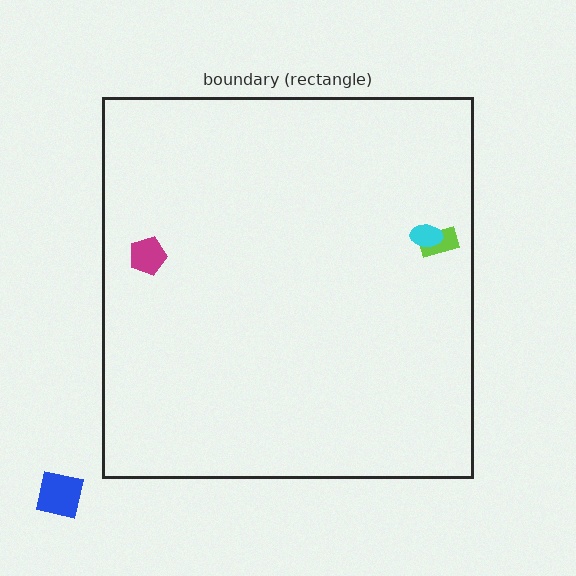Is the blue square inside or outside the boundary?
Outside.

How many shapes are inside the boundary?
3 inside, 1 outside.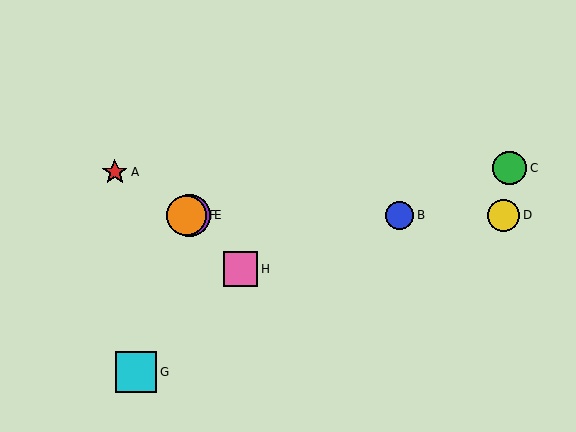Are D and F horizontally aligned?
Yes, both are at y≈215.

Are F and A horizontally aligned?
No, F is at y≈215 and A is at y≈172.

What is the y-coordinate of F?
Object F is at y≈215.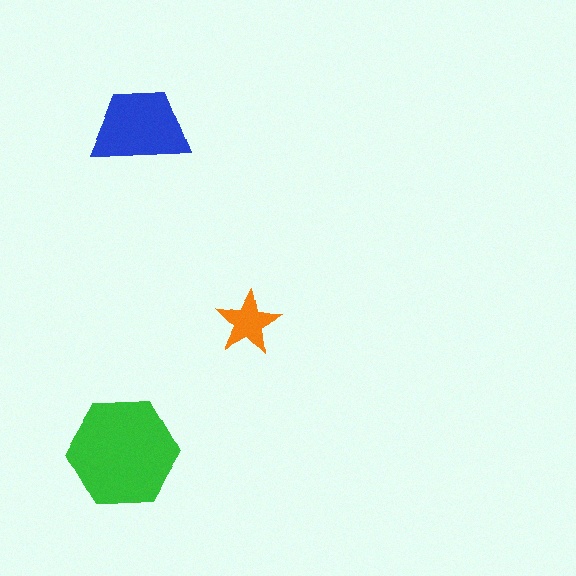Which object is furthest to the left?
The green hexagon is leftmost.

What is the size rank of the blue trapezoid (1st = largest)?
2nd.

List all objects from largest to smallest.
The green hexagon, the blue trapezoid, the orange star.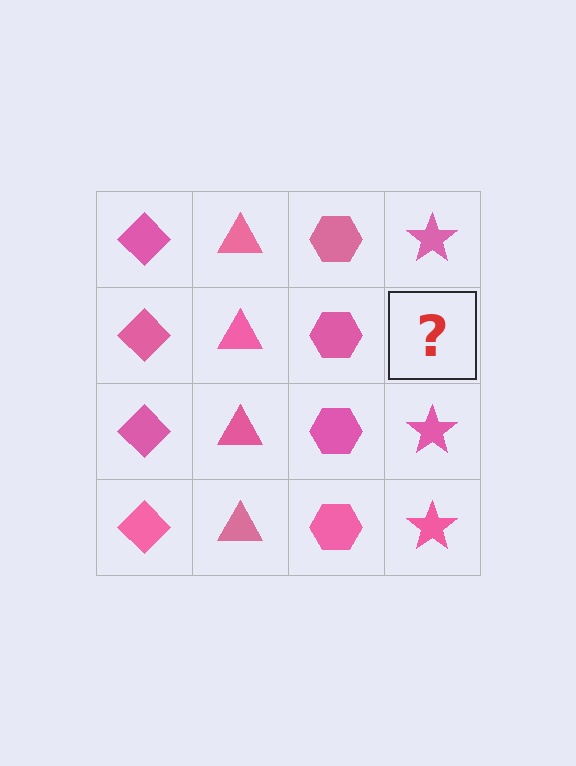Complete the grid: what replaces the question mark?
The question mark should be replaced with a pink star.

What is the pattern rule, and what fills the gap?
The rule is that each column has a consistent shape. The gap should be filled with a pink star.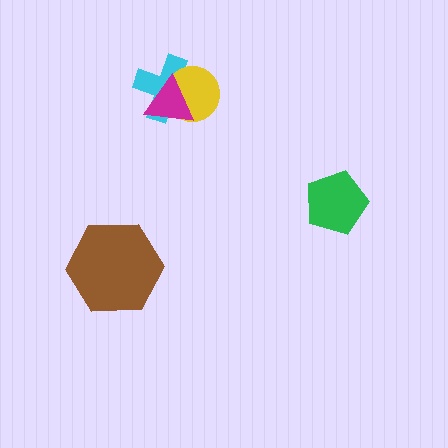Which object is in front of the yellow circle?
The magenta triangle is in front of the yellow circle.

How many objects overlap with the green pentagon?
0 objects overlap with the green pentagon.